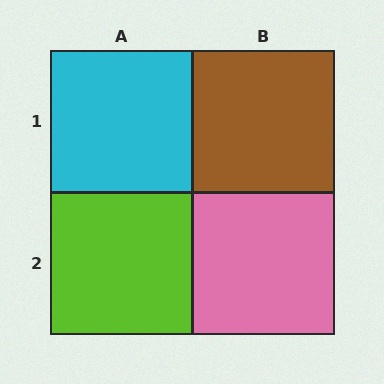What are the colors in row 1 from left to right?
Cyan, brown.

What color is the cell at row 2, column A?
Lime.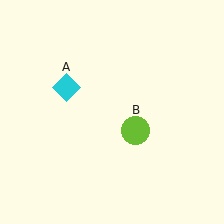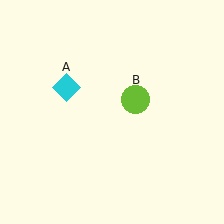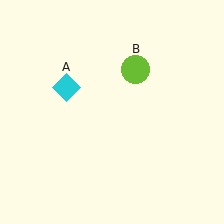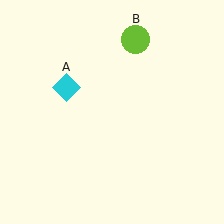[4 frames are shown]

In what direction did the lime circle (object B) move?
The lime circle (object B) moved up.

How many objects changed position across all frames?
1 object changed position: lime circle (object B).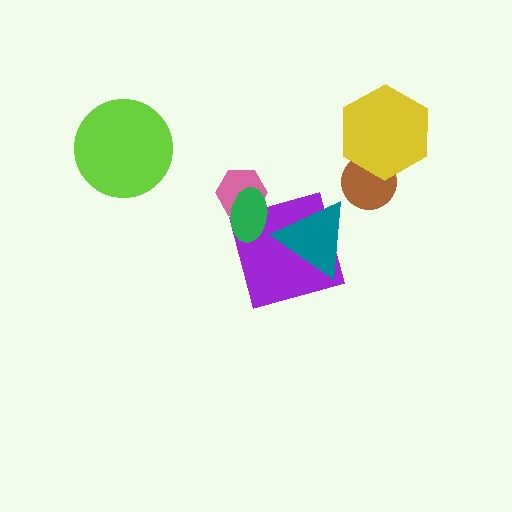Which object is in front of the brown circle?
The yellow hexagon is in front of the brown circle.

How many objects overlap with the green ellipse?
2 objects overlap with the green ellipse.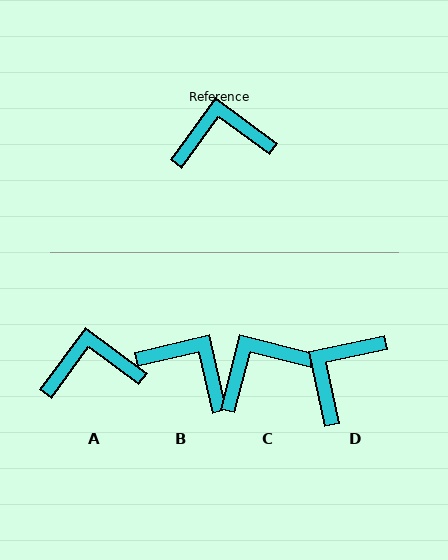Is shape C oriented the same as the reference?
No, it is off by about 22 degrees.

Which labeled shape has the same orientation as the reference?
A.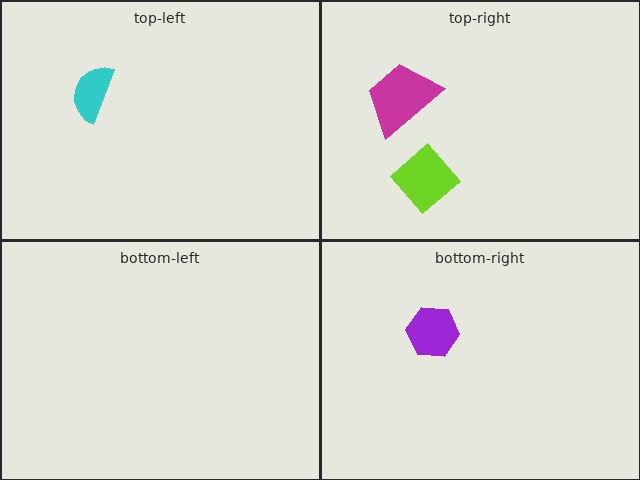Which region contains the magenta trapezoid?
The top-right region.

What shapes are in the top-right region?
The lime diamond, the magenta trapezoid.